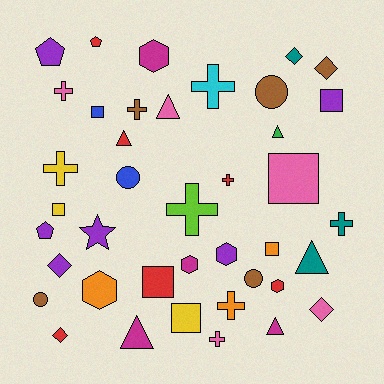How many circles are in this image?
There are 4 circles.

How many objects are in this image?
There are 40 objects.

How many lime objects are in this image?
There is 1 lime object.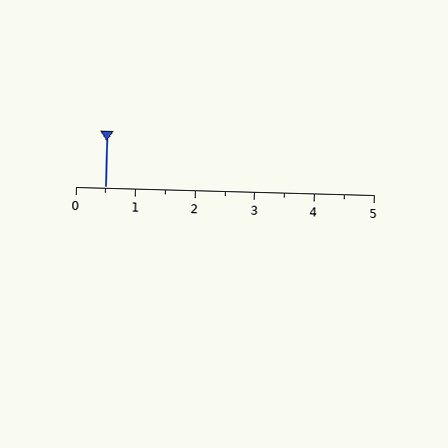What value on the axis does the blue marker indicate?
The marker indicates approximately 0.5.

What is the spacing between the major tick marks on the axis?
The major ticks are spaced 1 apart.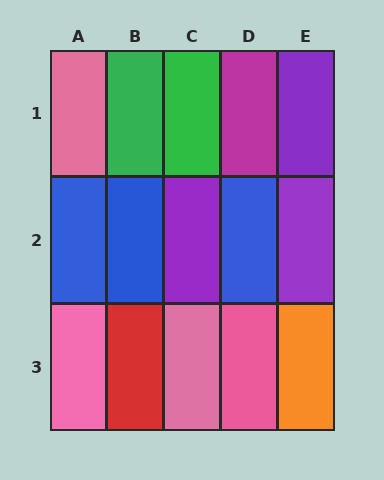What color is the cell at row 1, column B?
Green.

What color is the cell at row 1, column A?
Pink.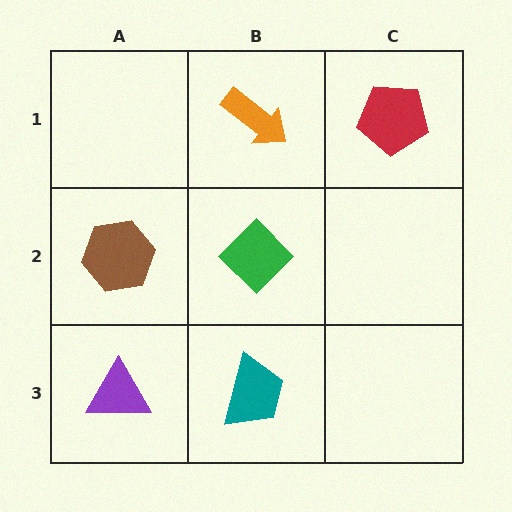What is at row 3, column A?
A purple triangle.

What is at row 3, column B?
A teal trapezoid.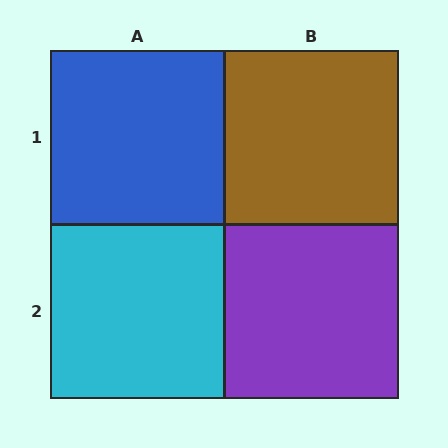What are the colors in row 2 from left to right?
Cyan, purple.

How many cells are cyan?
1 cell is cyan.